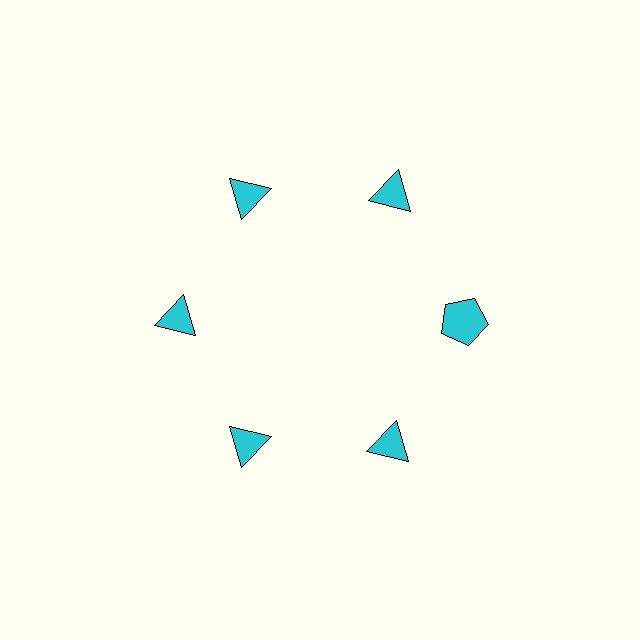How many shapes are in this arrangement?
There are 6 shapes arranged in a ring pattern.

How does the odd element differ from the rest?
It has a different shape: pentagon instead of triangle.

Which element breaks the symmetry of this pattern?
The cyan pentagon at roughly the 3 o'clock position breaks the symmetry. All other shapes are cyan triangles.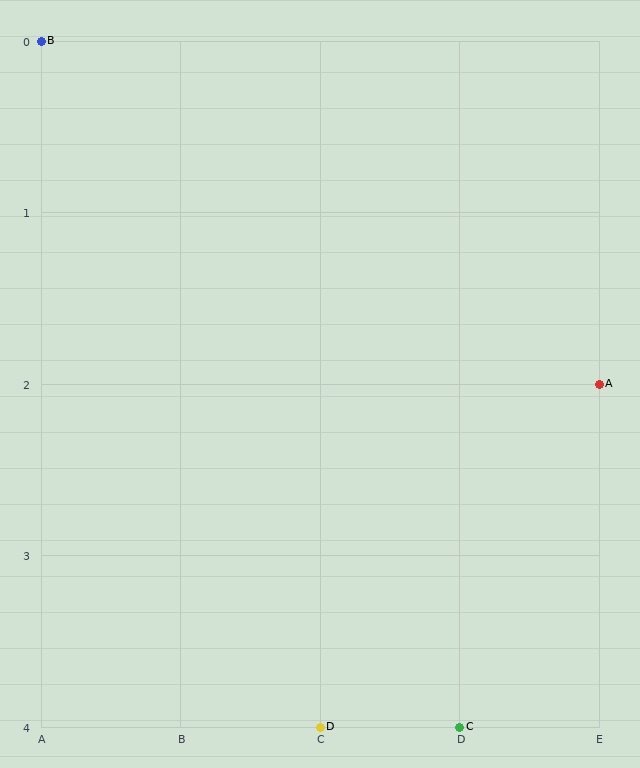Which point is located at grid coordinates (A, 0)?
Point B is at (A, 0).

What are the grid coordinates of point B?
Point B is at grid coordinates (A, 0).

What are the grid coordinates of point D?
Point D is at grid coordinates (C, 4).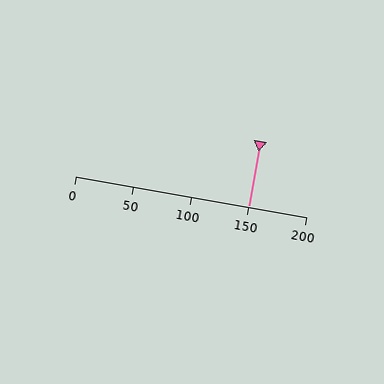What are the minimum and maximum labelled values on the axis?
The axis runs from 0 to 200.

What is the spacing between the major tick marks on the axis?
The major ticks are spaced 50 apart.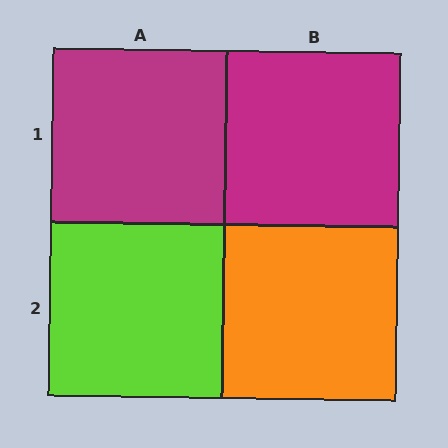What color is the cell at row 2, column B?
Orange.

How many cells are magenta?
2 cells are magenta.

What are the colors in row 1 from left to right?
Magenta, magenta.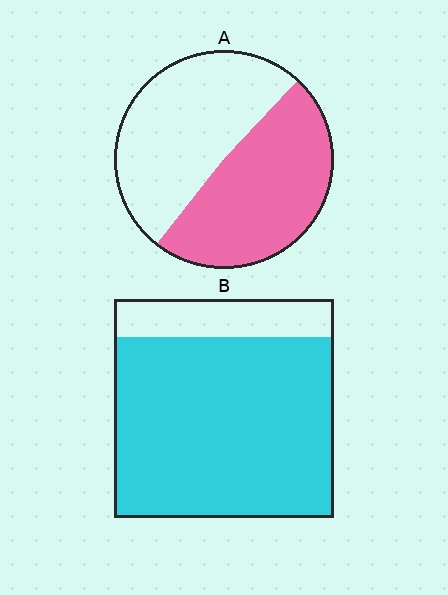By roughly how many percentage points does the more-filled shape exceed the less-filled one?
By roughly 35 percentage points (B over A).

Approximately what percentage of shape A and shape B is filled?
A is approximately 50% and B is approximately 85%.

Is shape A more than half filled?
Roughly half.